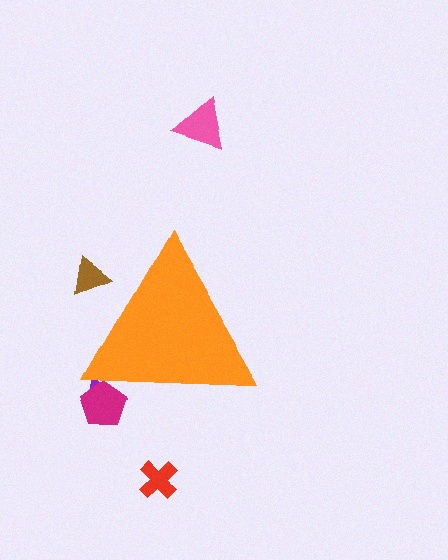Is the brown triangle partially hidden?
Yes, the brown triangle is partially hidden behind the orange triangle.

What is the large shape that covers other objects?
An orange triangle.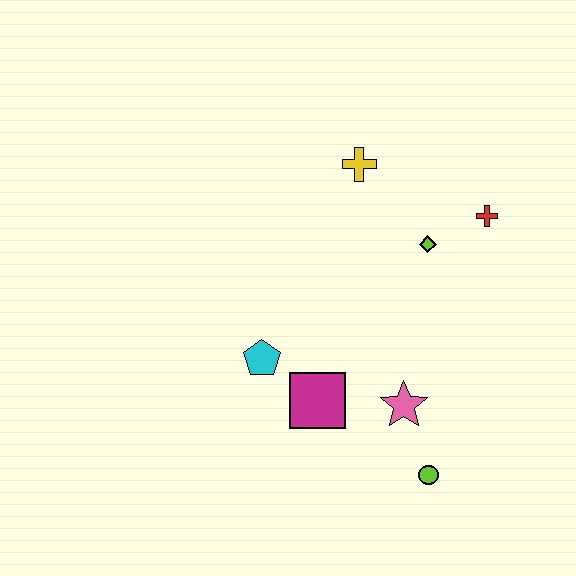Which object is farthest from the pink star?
The yellow cross is farthest from the pink star.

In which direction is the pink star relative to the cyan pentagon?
The pink star is to the right of the cyan pentagon.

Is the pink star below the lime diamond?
Yes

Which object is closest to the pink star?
The lime circle is closest to the pink star.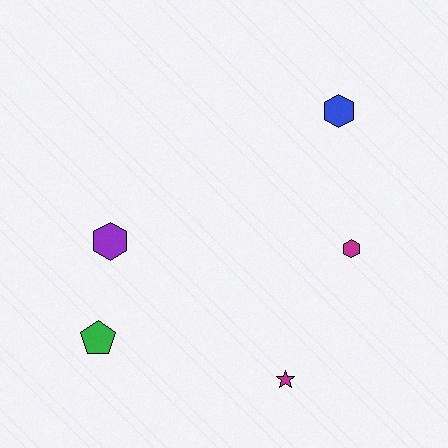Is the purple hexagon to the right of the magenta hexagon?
No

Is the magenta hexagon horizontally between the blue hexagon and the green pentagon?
No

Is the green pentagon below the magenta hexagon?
Yes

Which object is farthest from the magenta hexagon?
The green pentagon is farthest from the magenta hexagon.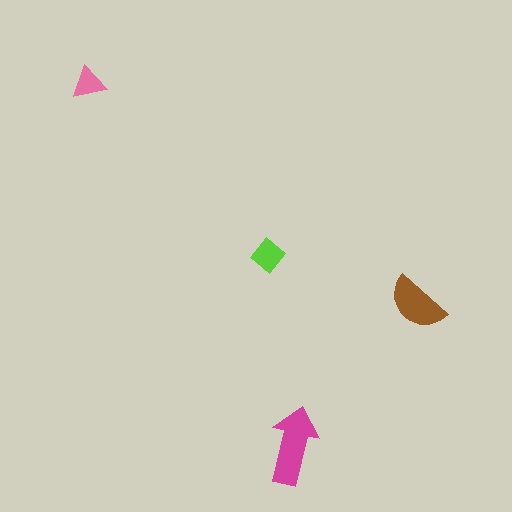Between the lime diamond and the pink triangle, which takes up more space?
The lime diamond.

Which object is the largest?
The magenta arrow.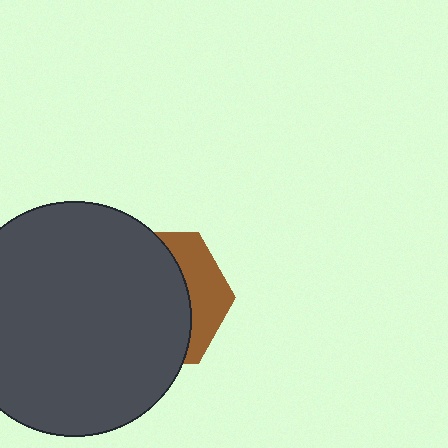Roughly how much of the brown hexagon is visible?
A small part of it is visible (roughly 30%).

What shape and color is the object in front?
The object in front is a dark gray circle.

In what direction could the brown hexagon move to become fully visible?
The brown hexagon could move right. That would shift it out from behind the dark gray circle entirely.